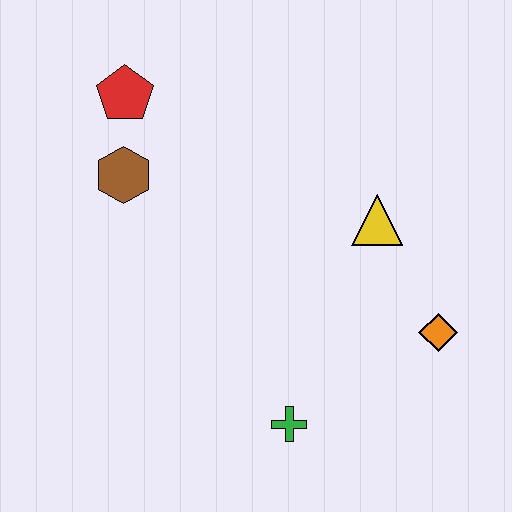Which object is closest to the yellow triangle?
The orange diamond is closest to the yellow triangle.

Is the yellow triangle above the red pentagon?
No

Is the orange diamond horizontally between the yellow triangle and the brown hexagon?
No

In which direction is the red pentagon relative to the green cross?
The red pentagon is above the green cross.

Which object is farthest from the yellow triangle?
The red pentagon is farthest from the yellow triangle.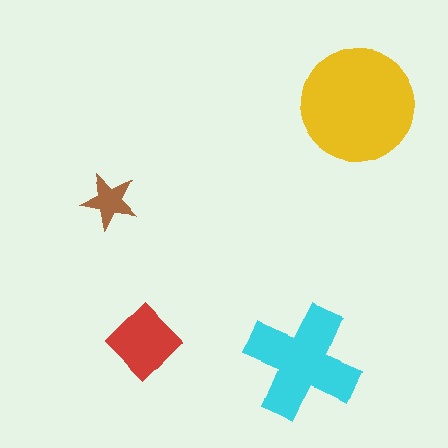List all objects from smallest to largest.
The brown star, the red diamond, the cyan cross, the yellow circle.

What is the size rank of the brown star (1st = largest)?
4th.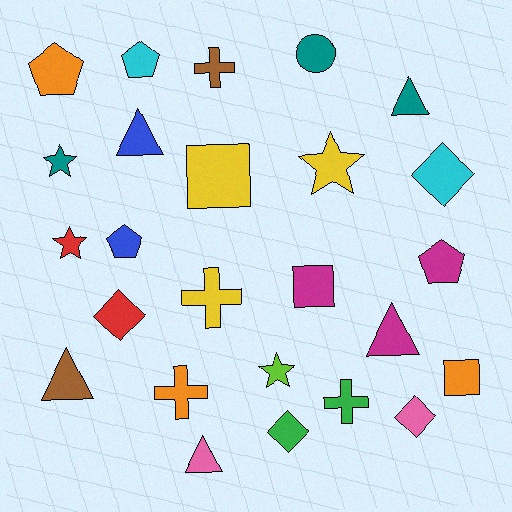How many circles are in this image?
There is 1 circle.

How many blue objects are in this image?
There are 2 blue objects.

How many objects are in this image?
There are 25 objects.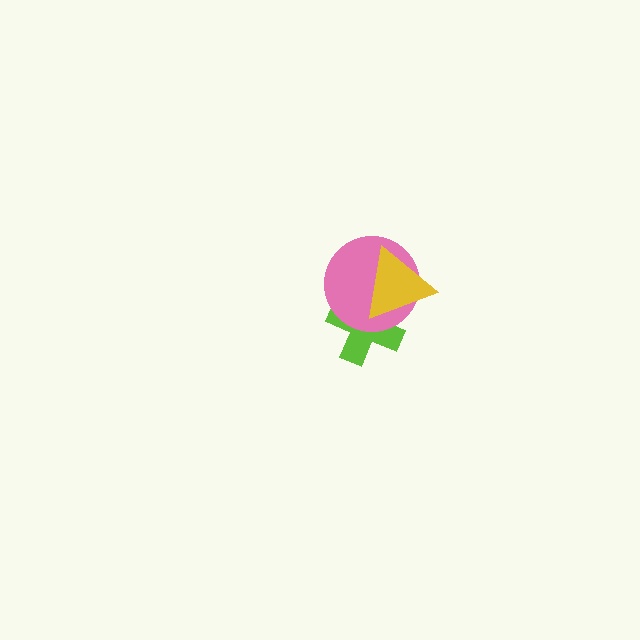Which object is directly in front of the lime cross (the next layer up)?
The pink circle is directly in front of the lime cross.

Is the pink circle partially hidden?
Yes, it is partially covered by another shape.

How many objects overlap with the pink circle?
2 objects overlap with the pink circle.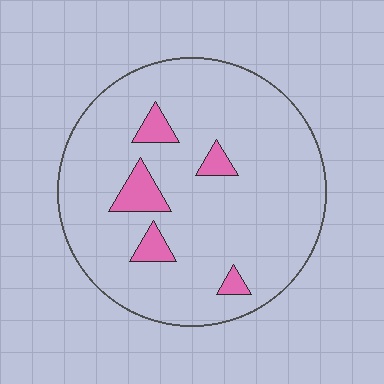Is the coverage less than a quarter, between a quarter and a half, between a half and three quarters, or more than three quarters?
Less than a quarter.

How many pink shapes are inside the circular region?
5.